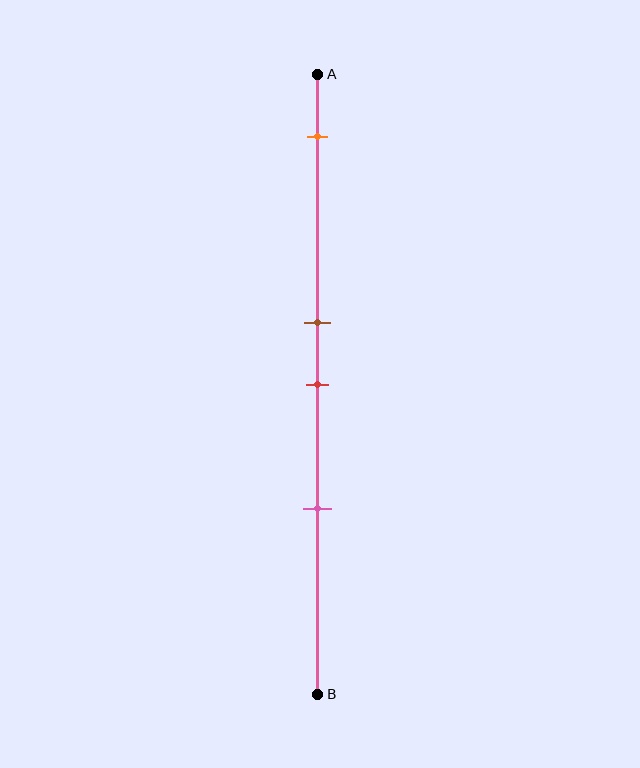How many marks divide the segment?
There are 4 marks dividing the segment.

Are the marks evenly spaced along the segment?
No, the marks are not evenly spaced.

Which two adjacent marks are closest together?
The brown and red marks are the closest adjacent pair.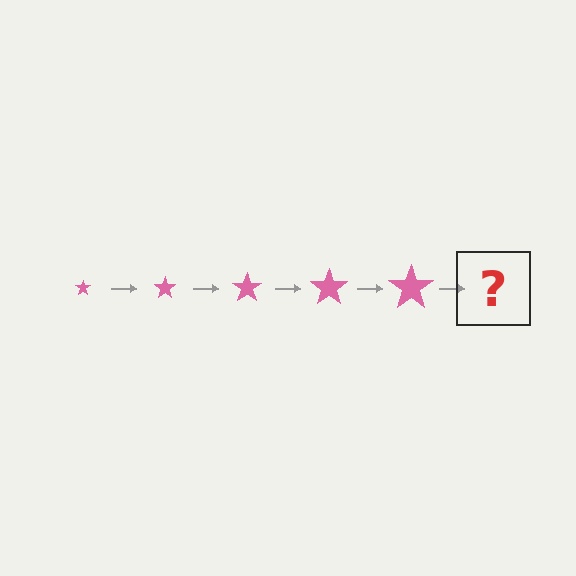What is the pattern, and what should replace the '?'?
The pattern is that the star gets progressively larger each step. The '?' should be a pink star, larger than the previous one.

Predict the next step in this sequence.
The next step is a pink star, larger than the previous one.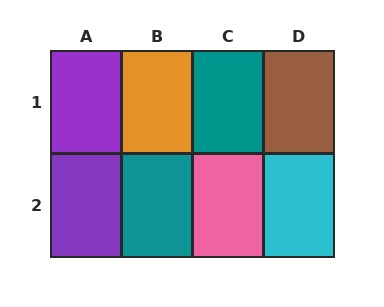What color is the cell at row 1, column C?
Teal.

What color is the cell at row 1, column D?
Brown.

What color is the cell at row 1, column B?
Orange.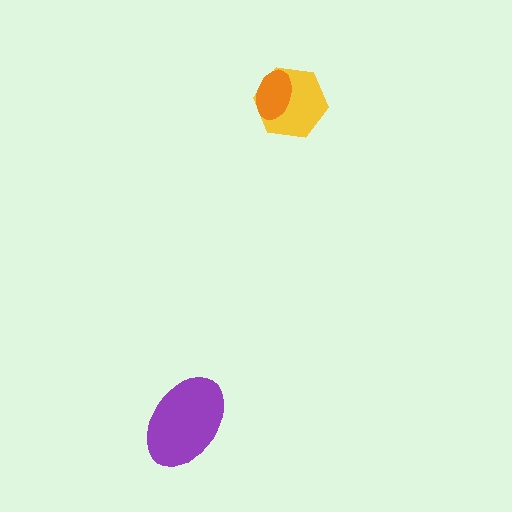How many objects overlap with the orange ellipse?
1 object overlaps with the orange ellipse.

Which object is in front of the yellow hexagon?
The orange ellipse is in front of the yellow hexagon.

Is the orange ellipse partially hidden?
No, no other shape covers it.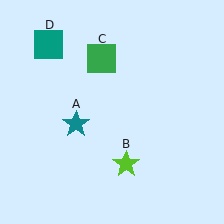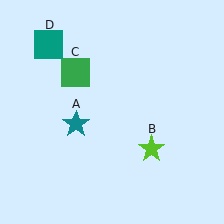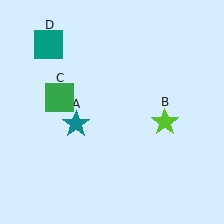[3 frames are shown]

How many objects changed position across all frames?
2 objects changed position: lime star (object B), green square (object C).